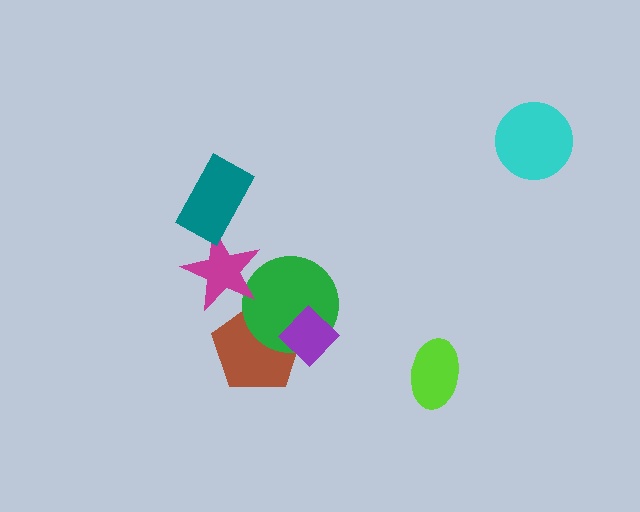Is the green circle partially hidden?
Yes, it is partially covered by another shape.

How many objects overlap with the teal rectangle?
1 object overlaps with the teal rectangle.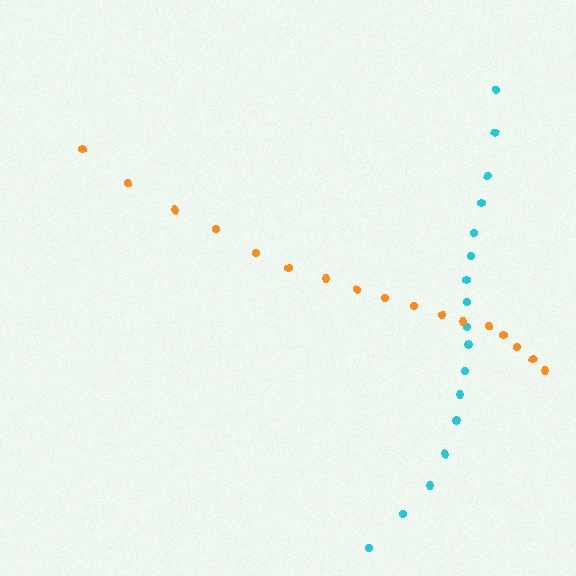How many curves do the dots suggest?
There are 2 distinct paths.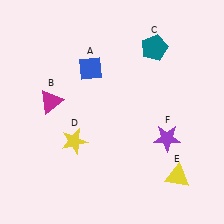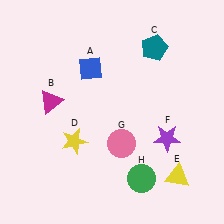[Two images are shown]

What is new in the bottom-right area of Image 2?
A green circle (H) was added in the bottom-right area of Image 2.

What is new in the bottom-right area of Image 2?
A pink circle (G) was added in the bottom-right area of Image 2.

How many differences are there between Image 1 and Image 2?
There are 2 differences between the two images.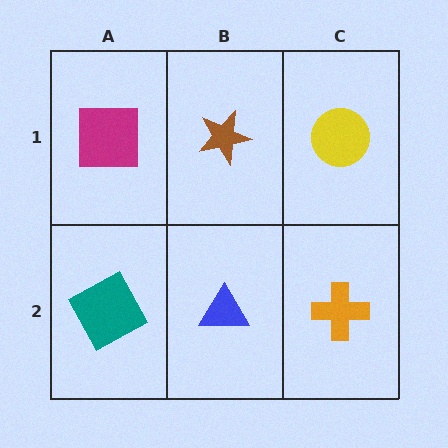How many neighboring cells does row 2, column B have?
3.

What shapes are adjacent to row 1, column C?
An orange cross (row 2, column C), a brown star (row 1, column B).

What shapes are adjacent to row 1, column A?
A teal square (row 2, column A), a brown star (row 1, column B).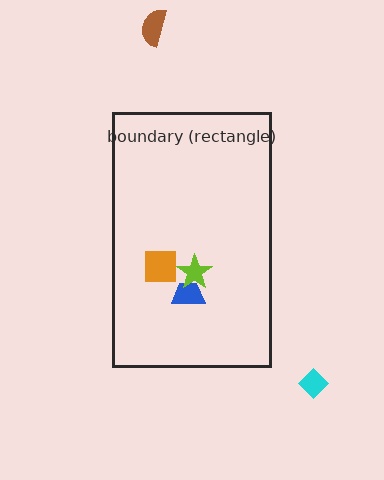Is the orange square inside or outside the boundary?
Inside.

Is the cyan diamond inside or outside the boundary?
Outside.